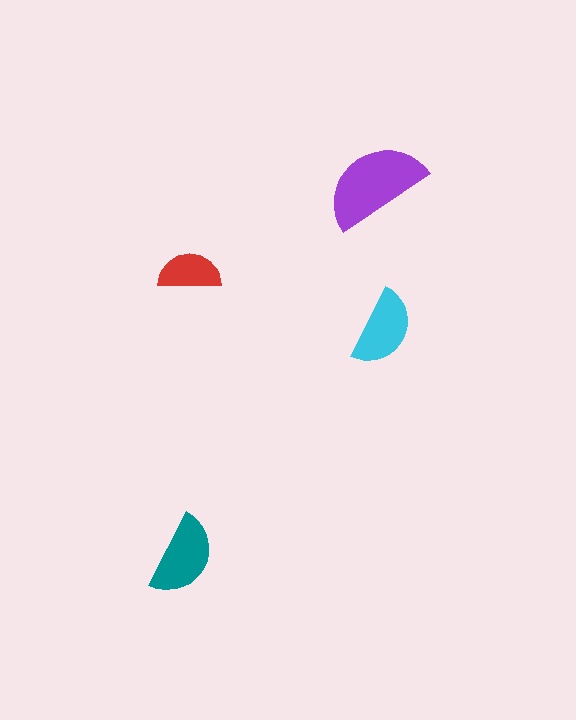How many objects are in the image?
There are 4 objects in the image.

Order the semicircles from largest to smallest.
the purple one, the teal one, the cyan one, the red one.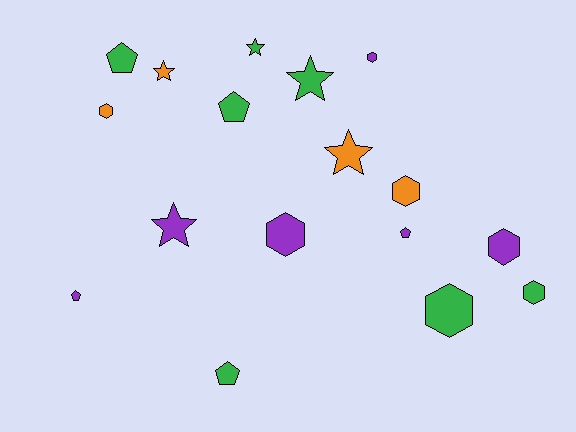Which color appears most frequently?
Green, with 7 objects.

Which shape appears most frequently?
Hexagon, with 7 objects.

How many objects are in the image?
There are 17 objects.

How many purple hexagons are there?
There are 3 purple hexagons.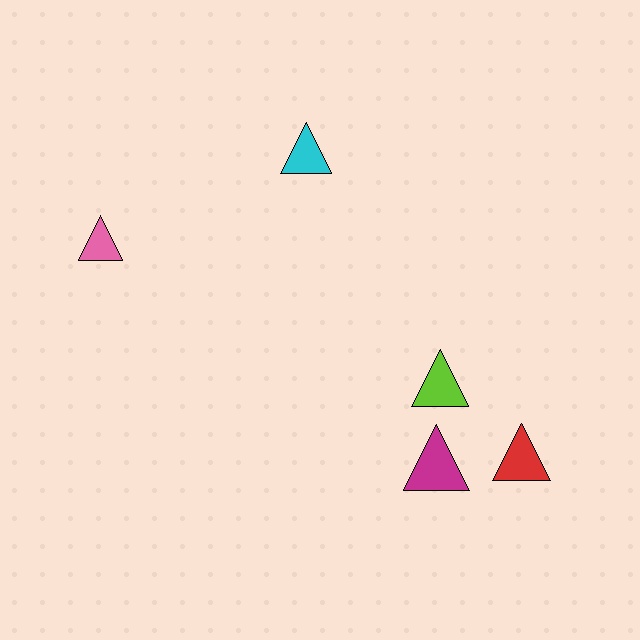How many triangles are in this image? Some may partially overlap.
There are 5 triangles.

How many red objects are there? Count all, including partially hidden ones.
There is 1 red object.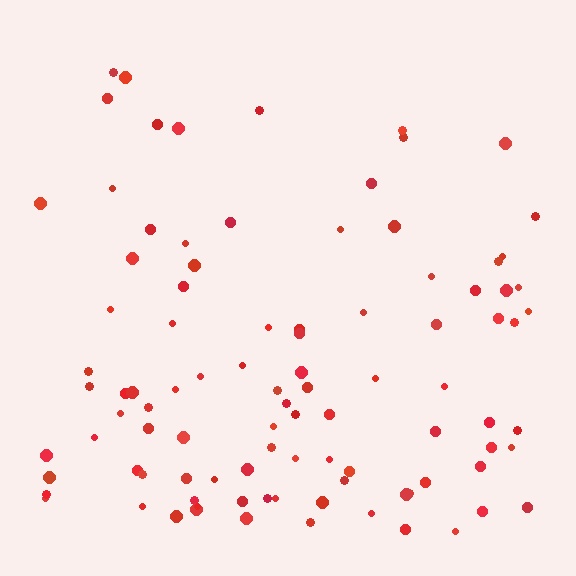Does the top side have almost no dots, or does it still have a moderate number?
Still a moderate number, just noticeably fewer than the bottom.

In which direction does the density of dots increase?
From top to bottom, with the bottom side densest.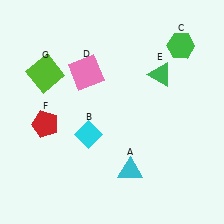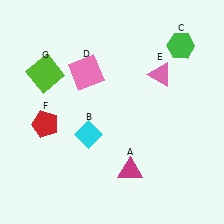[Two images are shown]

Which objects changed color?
A changed from cyan to magenta. E changed from green to pink.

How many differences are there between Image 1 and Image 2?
There are 2 differences between the two images.